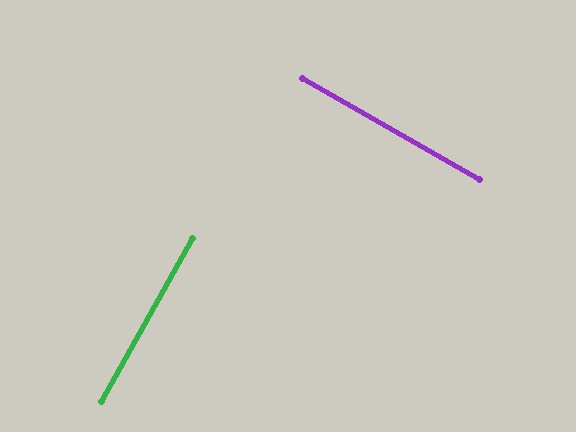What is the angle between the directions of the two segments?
Approximately 89 degrees.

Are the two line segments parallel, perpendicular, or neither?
Perpendicular — they meet at approximately 89°.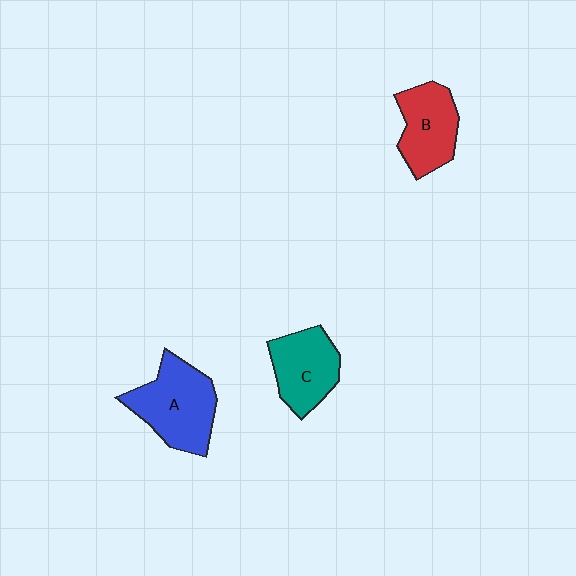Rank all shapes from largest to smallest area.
From largest to smallest: A (blue), C (teal), B (red).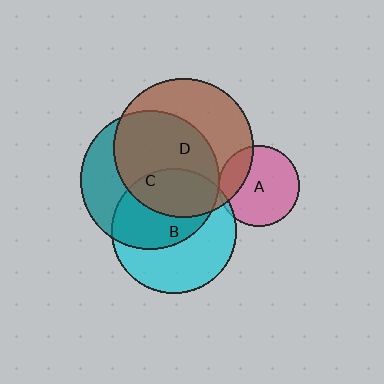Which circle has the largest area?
Circle D (brown).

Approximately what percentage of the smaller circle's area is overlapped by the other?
Approximately 5%.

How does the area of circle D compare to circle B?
Approximately 1.2 times.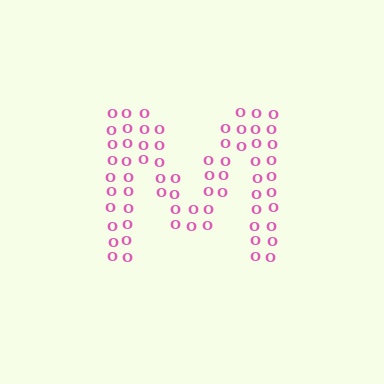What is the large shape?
The large shape is the letter M.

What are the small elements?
The small elements are letter O's.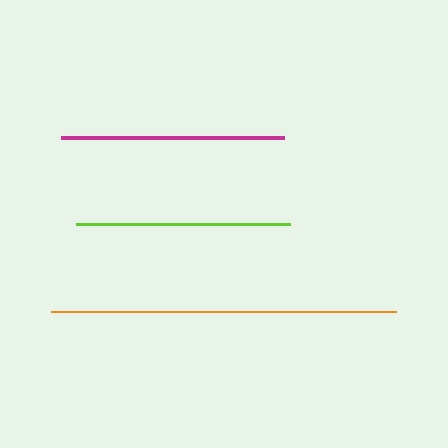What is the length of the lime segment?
The lime segment is approximately 214 pixels long.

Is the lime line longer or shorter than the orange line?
The orange line is longer than the lime line.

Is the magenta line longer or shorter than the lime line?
The magenta line is longer than the lime line.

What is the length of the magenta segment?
The magenta segment is approximately 223 pixels long.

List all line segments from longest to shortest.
From longest to shortest: orange, magenta, lime.